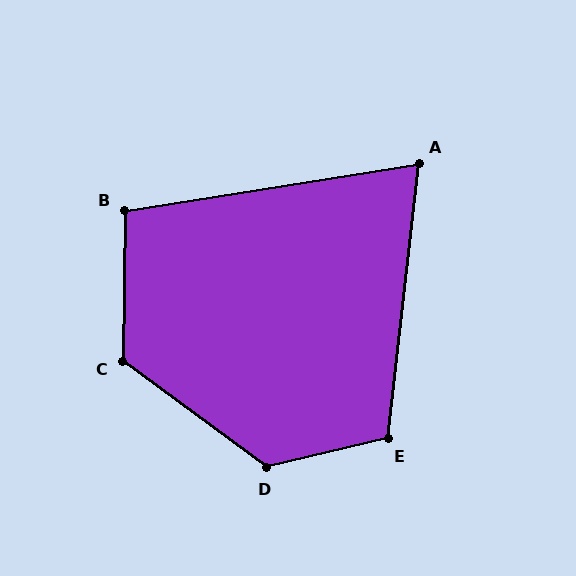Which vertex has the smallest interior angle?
A, at approximately 74 degrees.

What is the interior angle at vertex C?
Approximately 126 degrees (obtuse).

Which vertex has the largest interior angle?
D, at approximately 130 degrees.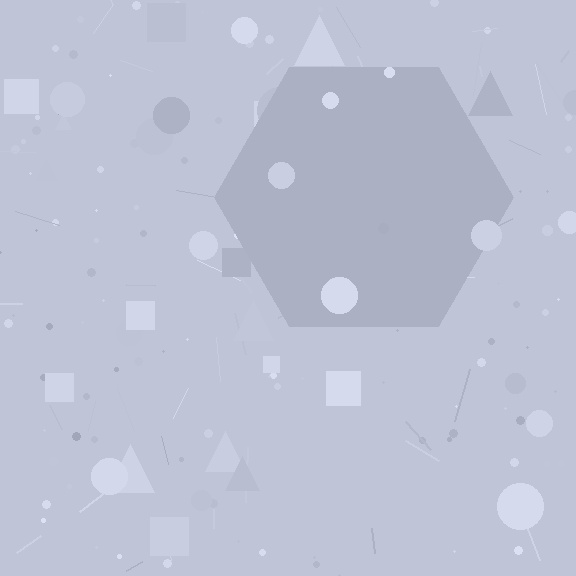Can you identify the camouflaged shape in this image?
The camouflaged shape is a hexagon.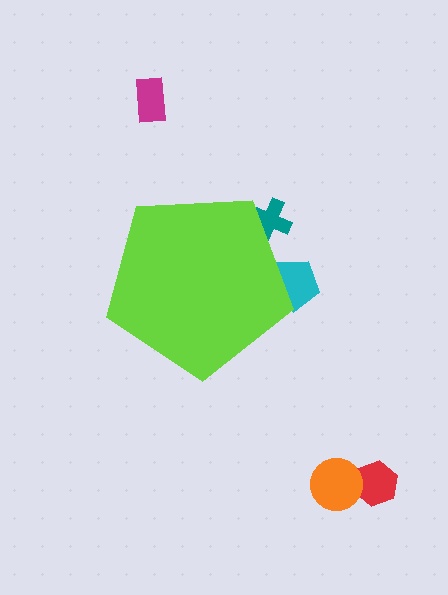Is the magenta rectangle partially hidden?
No, the magenta rectangle is fully visible.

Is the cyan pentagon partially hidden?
Yes, the cyan pentagon is partially hidden behind the lime pentagon.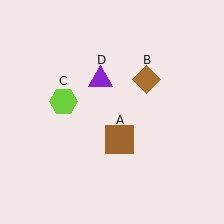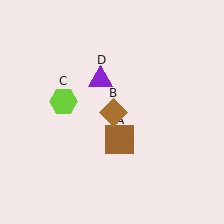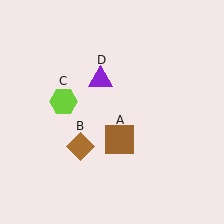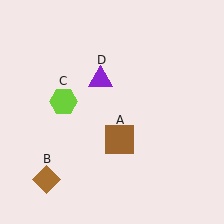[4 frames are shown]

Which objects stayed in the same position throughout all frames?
Brown square (object A) and lime hexagon (object C) and purple triangle (object D) remained stationary.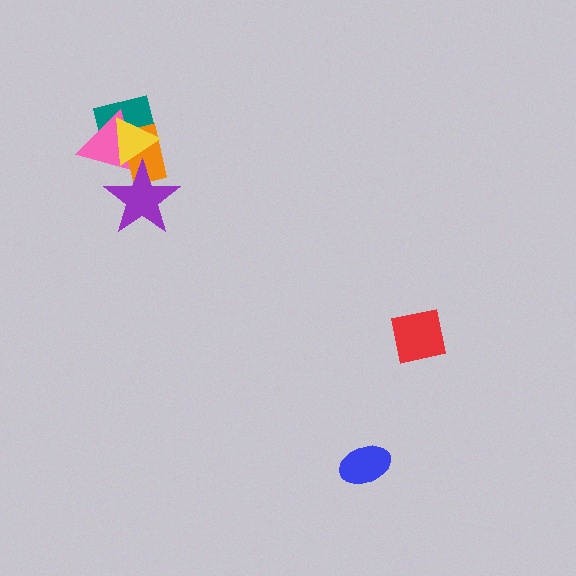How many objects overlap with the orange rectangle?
4 objects overlap with the orange rectangle.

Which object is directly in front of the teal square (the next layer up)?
The pink triangle is directly in front of the teal square.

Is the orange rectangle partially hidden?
Yes, it is partially covered by another shape.